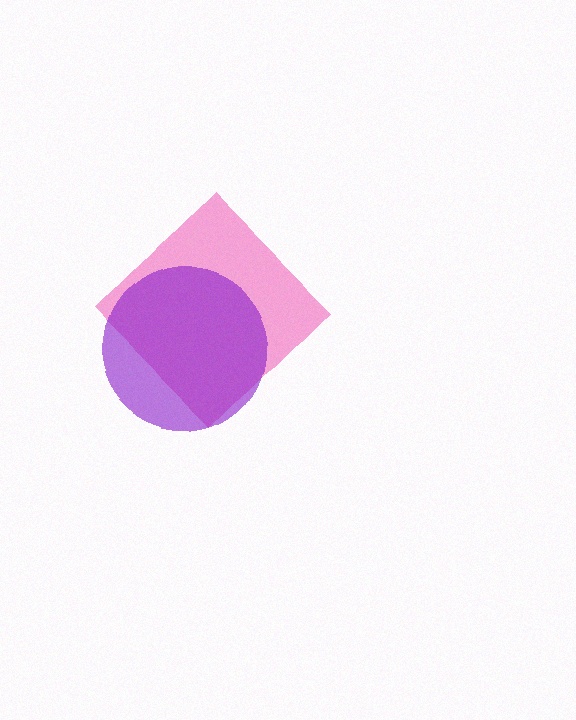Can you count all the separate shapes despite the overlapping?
Yes, there are 2 separate shapes.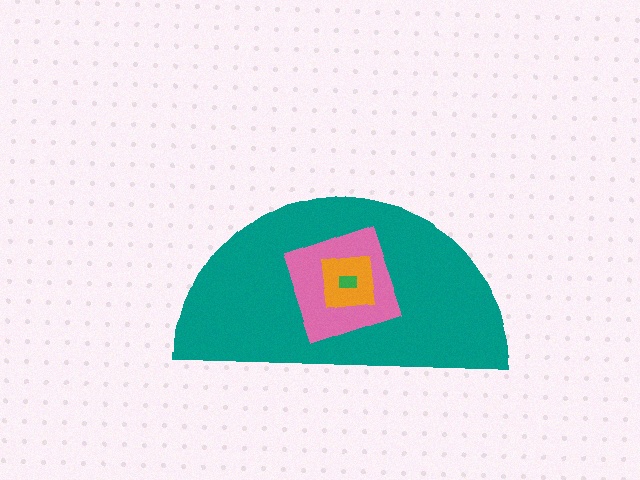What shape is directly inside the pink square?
The orange square.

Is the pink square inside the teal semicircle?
Yes.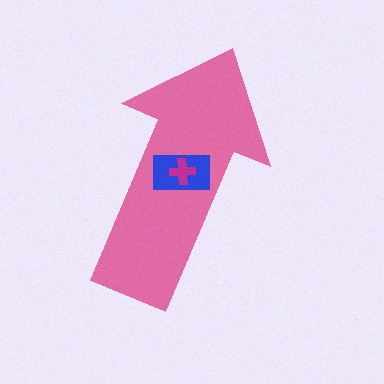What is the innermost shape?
The magenta cross.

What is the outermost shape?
The pink arrow.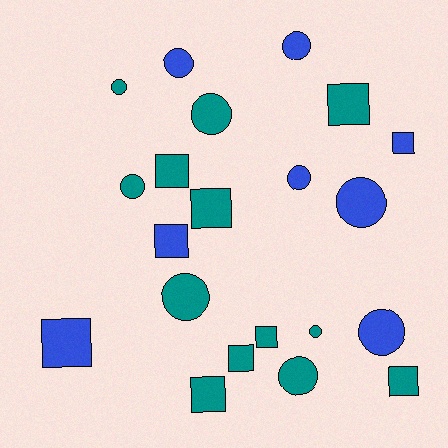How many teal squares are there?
There are 7 teal squares.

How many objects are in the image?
There are 21 objects.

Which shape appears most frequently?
Circle, with 11 objects.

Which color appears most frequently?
Teal, with 13 objects.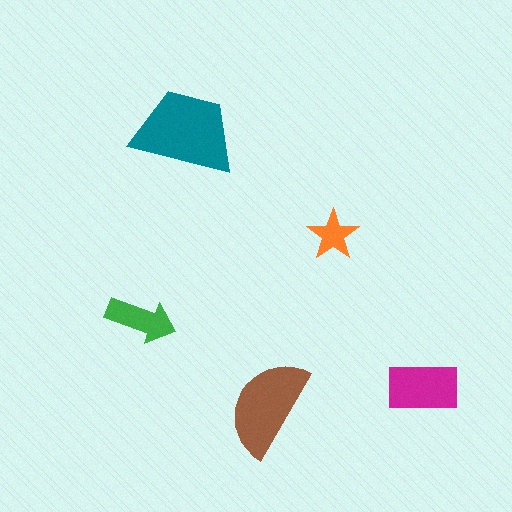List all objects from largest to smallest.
The teal trapezoid, the brown semicircle, the magenta rectangle, the green arrow, the orange star.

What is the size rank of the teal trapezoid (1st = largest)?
1st.